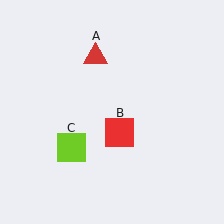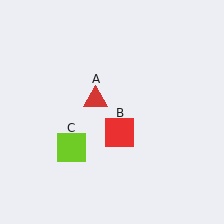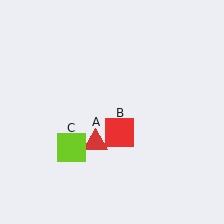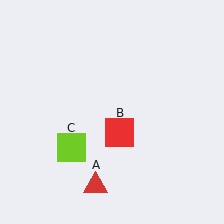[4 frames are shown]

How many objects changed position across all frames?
1 object changed position: red triangle (object A).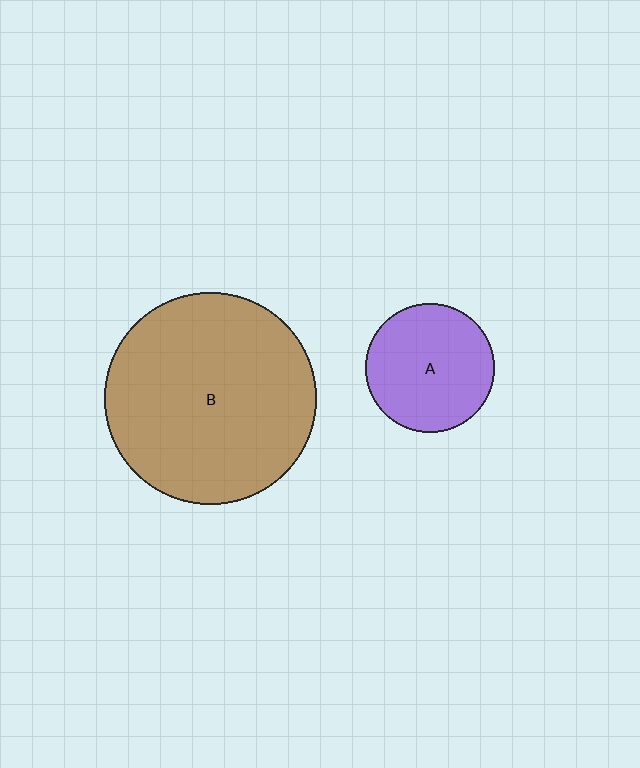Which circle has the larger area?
Circle B (brown).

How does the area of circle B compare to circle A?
Approximately 2.7 times.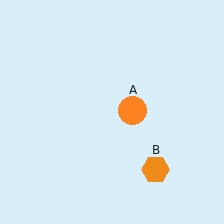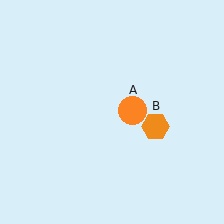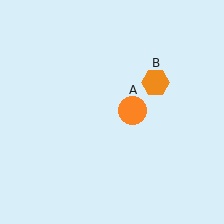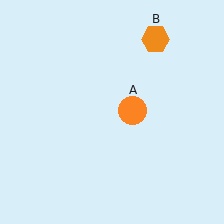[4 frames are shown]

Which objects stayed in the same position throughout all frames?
Orange circle (object A) remained stationary.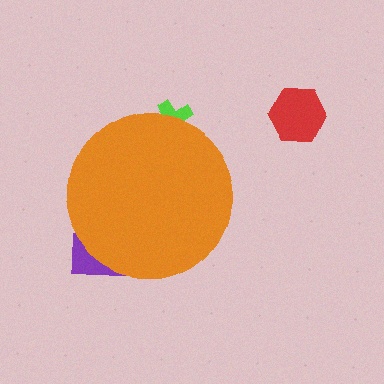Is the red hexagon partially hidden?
No, the red hexagon is fully visible.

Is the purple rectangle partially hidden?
Yes, the purple rectangle is partially hidden behind the orange circle.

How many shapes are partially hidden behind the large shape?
2 shapes are partially hidden.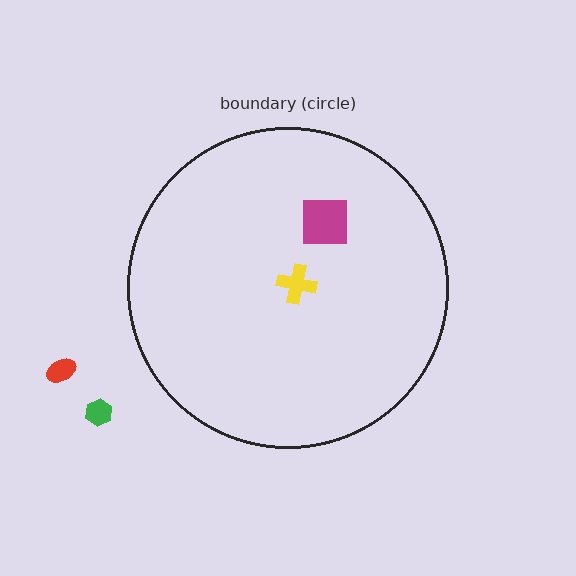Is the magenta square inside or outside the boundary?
Inside.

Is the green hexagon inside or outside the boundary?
Outside.